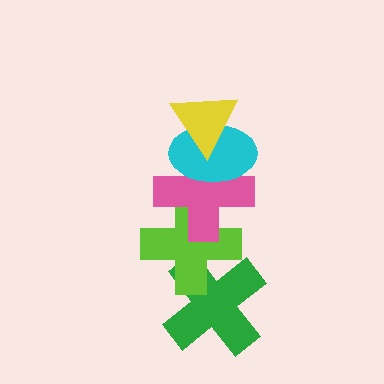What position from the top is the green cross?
The green cross is 5th from the top.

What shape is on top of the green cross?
The lime cross is on top of the green cross.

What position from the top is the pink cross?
The pink cross is 3rd from the top.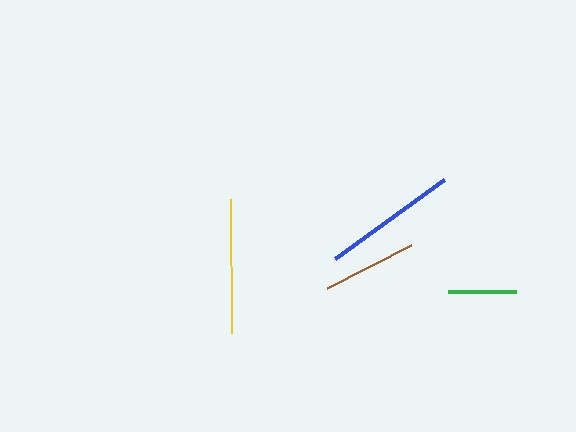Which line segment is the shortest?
The green line is the shortest at approximately 69 pixels.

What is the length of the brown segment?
The brown segment is approximately 94 pixels long.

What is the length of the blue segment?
The blue segment is approximately 135 pixels long.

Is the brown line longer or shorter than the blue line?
The blue line is longer than the brown line.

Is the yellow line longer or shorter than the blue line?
The blue line is longer than the yellow line.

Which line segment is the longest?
The blue line is the longest at approximately 135 pixels.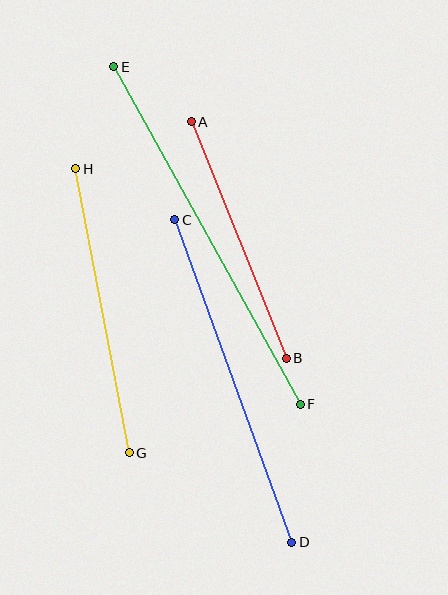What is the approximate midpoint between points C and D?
The midpoint is at approximately (233, 381) pixels.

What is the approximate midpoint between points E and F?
The midpoint is at approximately (207, 236) pixels.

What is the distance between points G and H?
The distance is approximately 289 pixels.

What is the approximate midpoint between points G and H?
The midpoint is at approximately (103, 311) pixels.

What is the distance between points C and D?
The distance is approximately 343 pixels.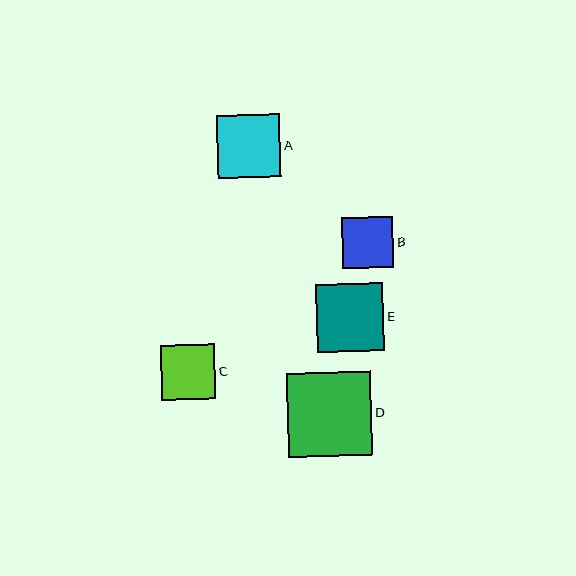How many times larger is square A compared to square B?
Square A is approximately 1.2 times the size of square B.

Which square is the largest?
Square D is the largest with a size of approximately 84 pixels.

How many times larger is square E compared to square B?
Square E is approximately 1.3 times the size of square B.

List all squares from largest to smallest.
From largest to smallest: D, E, A, C, B.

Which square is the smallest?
Square B is the smallest with a size of approximately 51 pixels.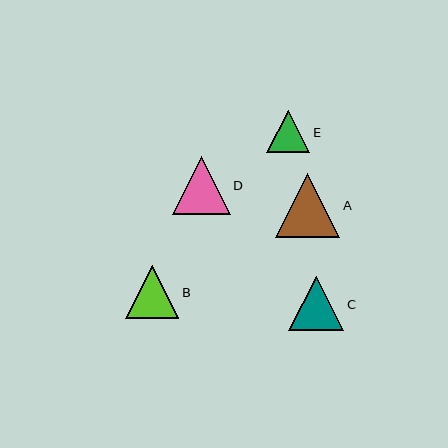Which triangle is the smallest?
Triangle E is the smallest with a size of approximately 43 pixels.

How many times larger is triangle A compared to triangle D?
Triangle A is approximately 1.1 times the size of triangle D.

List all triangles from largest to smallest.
From largest to smallest: A, D, C, B, E.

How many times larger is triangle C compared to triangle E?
Triangle C is approximately 1.3 times the size of triangle E.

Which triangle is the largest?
Triangle A is the largest with a size of approximately 64 pixels.